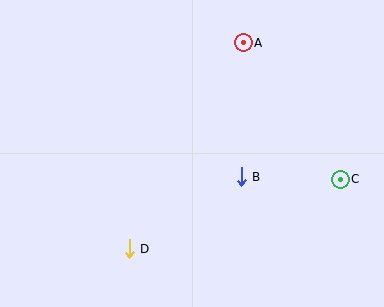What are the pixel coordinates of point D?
Point D is at (129, 249).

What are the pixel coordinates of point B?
Point B is at (241, 177).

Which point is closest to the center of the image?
Point B at (241, 177) is closest to the center.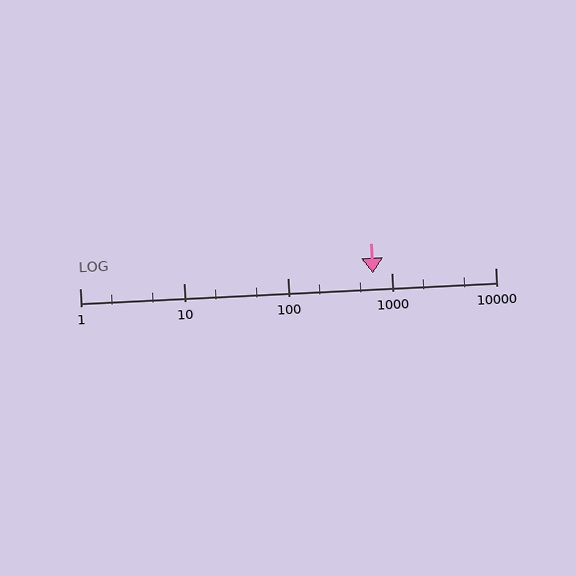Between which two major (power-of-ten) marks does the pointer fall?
The pointer is between 100 and 1000.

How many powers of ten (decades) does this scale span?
The scale spans 4 decades, from 1 to 10000.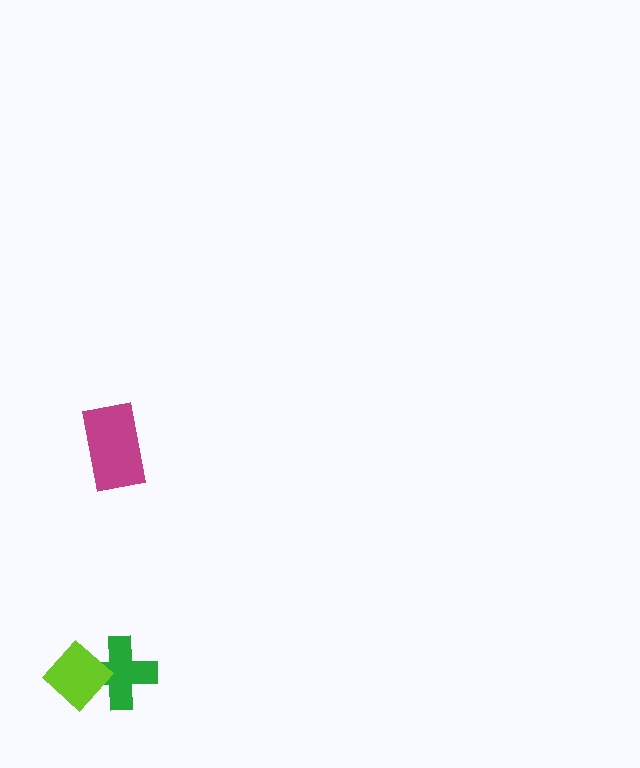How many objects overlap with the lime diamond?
1 object overlaps with the lime diamond.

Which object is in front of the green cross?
The lime diamond is in front of the green cross.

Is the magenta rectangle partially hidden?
No, no other shape covers it.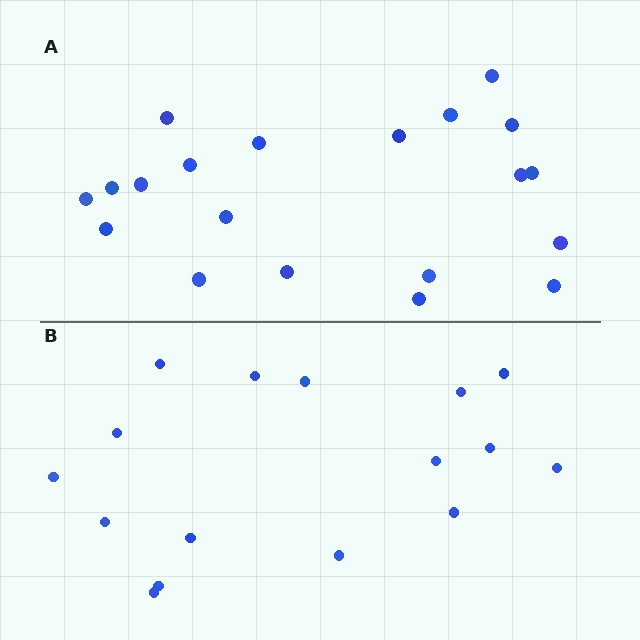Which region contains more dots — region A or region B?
Region A (the top region) has more dots.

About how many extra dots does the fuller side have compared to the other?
Region A has about 4 more dots than region B.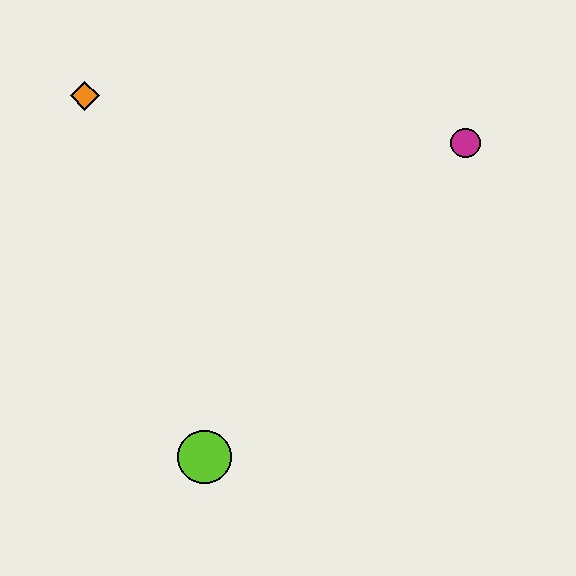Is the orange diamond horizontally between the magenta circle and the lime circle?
No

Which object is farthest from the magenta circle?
The lime circle is farthest from the magenta circle.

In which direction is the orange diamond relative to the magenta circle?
The orange diamond is to the left of the magenta circle.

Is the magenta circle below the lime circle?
No